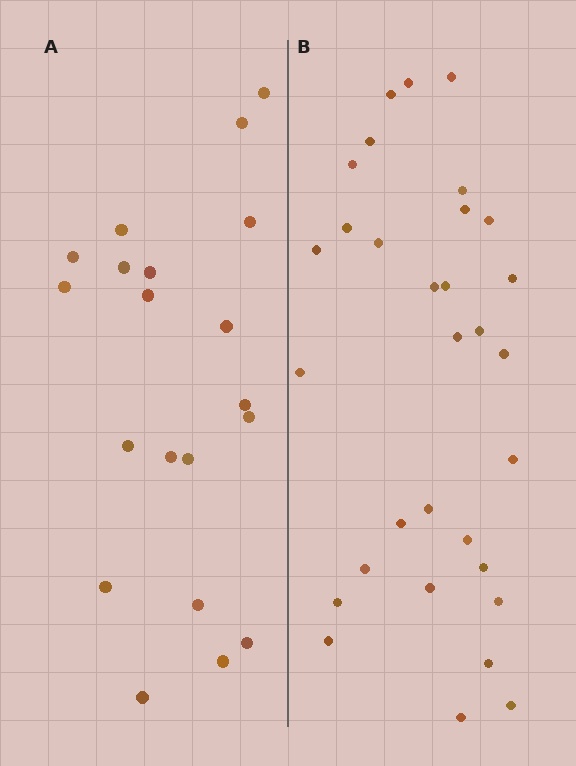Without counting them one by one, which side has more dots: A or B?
Region B (the right region) has more dots.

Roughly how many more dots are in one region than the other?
Region B has roughly 12 or so more dots than region A.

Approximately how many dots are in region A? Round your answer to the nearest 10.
About 20 dots.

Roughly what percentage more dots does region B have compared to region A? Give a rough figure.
About 55% more.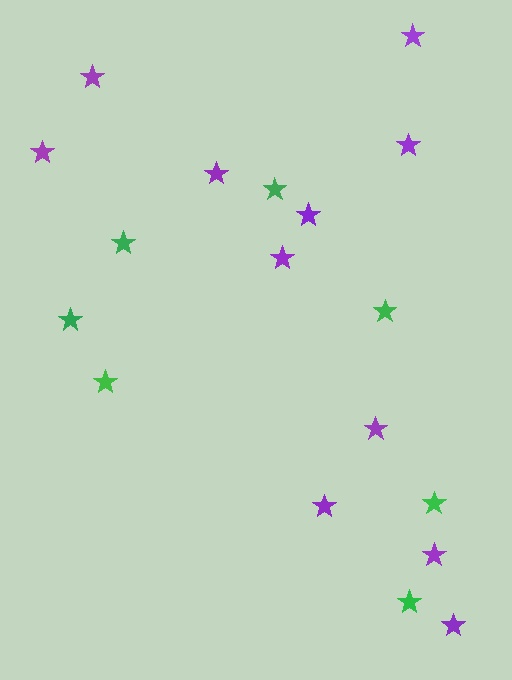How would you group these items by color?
There are 2 groups: one group of purple stars (11) and one group of green stars (7).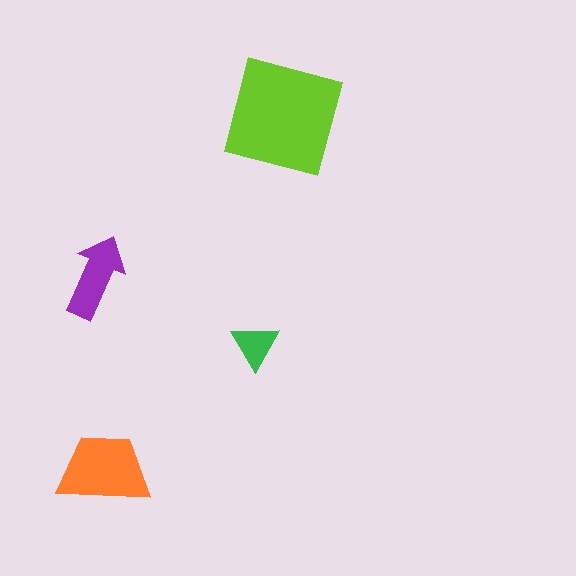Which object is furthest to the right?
The lime square is rightmost.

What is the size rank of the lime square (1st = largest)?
1st.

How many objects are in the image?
There are 4 objects in the image.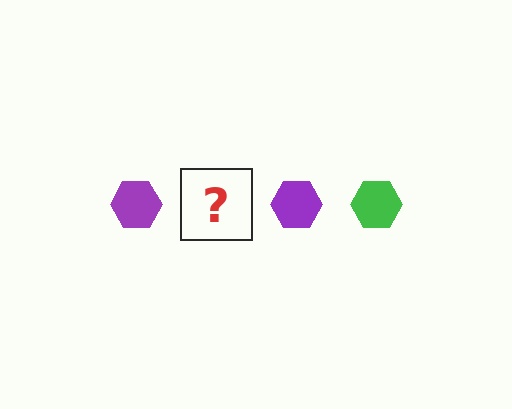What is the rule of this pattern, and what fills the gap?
The rule is that the pattern cycles through purple, green hexagons. The gap should be filled with a green hexagon.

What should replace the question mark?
The question mark should be replaced with a green hexagon.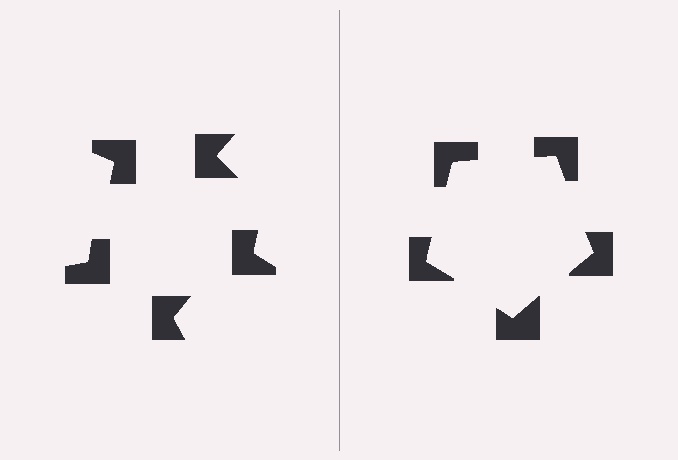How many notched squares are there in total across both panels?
10 — 5 on each side.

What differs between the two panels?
The notched squares are positioned identically on both sides; only the wedge orientations differ. On the right they align to a pentagon; on the left they are misaligned.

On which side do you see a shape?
An illusory pentagon appears on the right side. On the left side the wedge cuts are rotated, so no coherent shape forms.